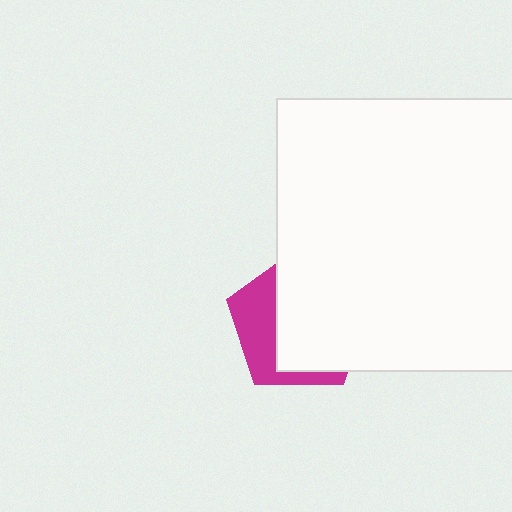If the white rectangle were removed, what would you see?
You would see the complete magenta pentagon.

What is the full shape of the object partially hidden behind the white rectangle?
The partially hidden object is a magenta pentagon.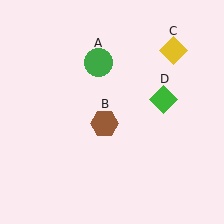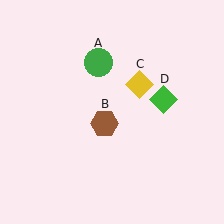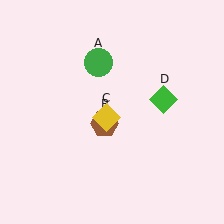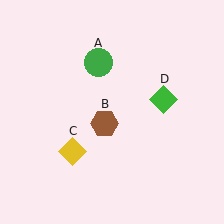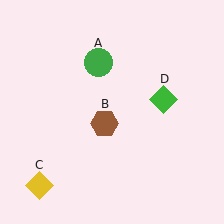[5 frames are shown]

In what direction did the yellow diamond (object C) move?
The yellow diamond (object C) moved down and to the left.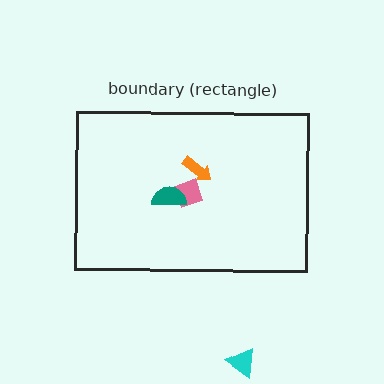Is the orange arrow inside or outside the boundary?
Inside.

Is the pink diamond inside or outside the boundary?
Inside.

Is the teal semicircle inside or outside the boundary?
Inside.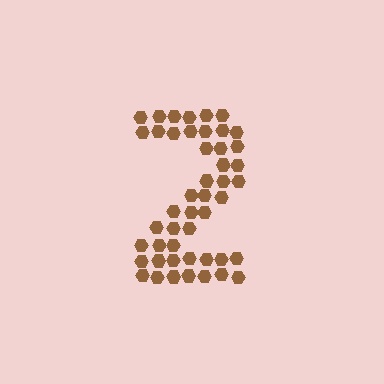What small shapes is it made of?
It is made of small hexagons.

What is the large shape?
The large shape is the digit 2.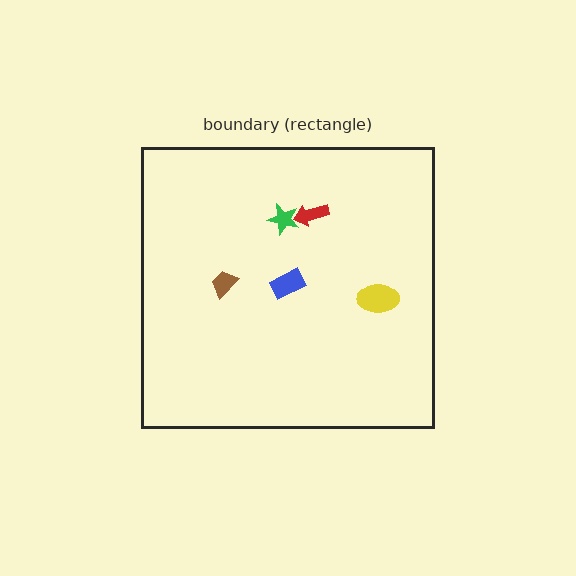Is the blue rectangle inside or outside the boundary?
Inside.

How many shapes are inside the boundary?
5 inside, 0 outside.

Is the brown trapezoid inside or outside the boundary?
Inside.